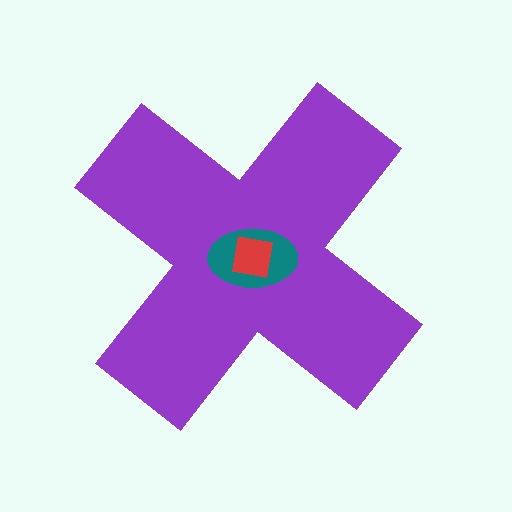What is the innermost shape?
The red square.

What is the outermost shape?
The purple cross.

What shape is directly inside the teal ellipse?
The red square.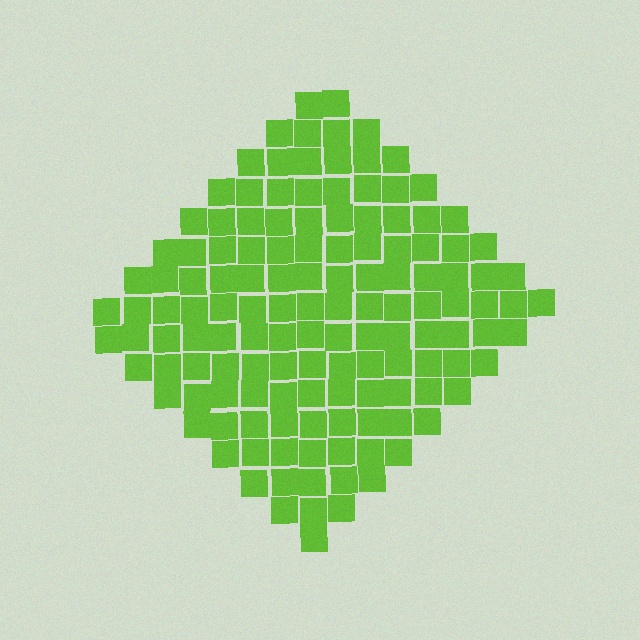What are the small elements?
The small elements are squares.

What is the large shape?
The large shape is a diamond.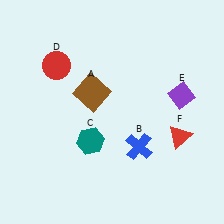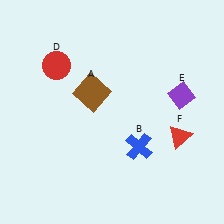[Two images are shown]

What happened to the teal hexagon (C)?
The teal hexagon (C) was removed in Image 2. It was in the bottom-left area of Image 1.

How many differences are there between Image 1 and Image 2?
There is 1 difference between the two images.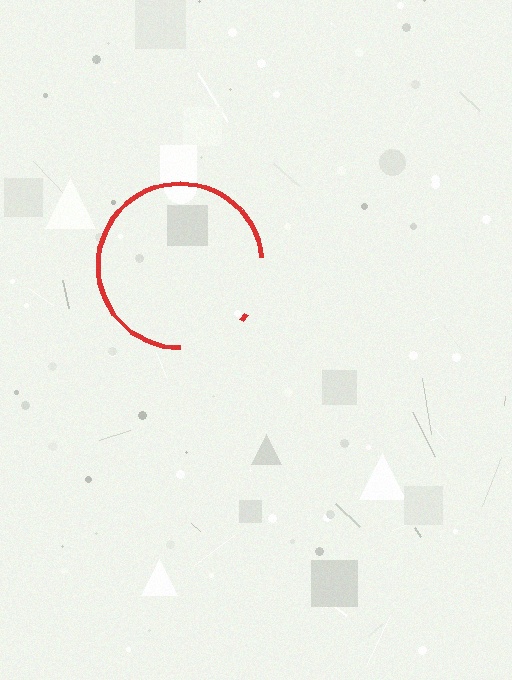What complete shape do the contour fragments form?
The contour fragments form a circle.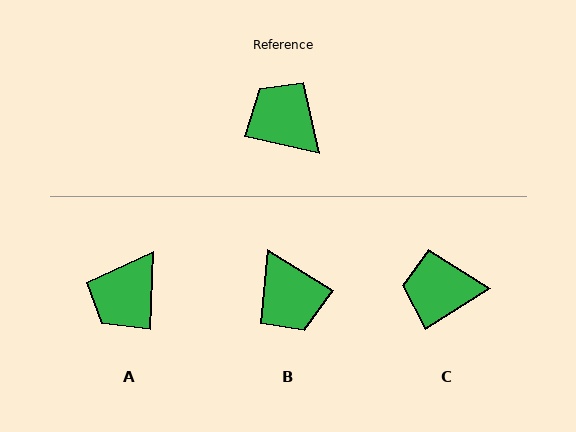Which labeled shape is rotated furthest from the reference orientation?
B, about 161 degrees away.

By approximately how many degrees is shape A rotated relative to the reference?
Approximately 101 degrees counter-clockwise.